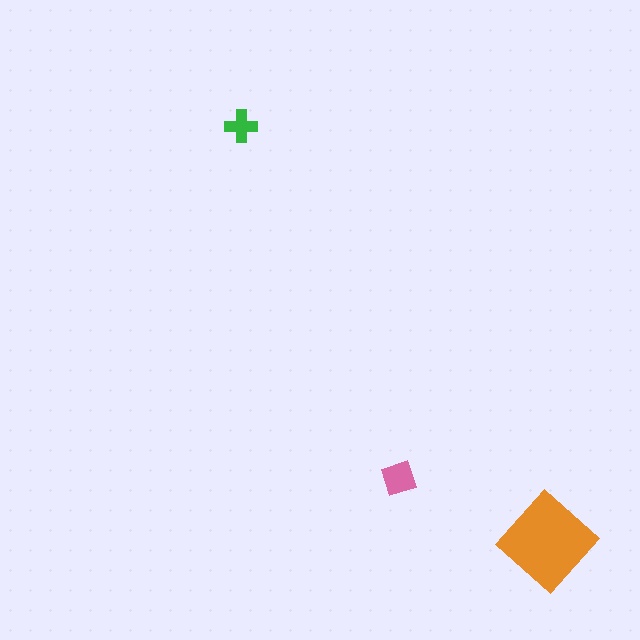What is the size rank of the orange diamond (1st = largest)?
1st.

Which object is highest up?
The green cross is topmost.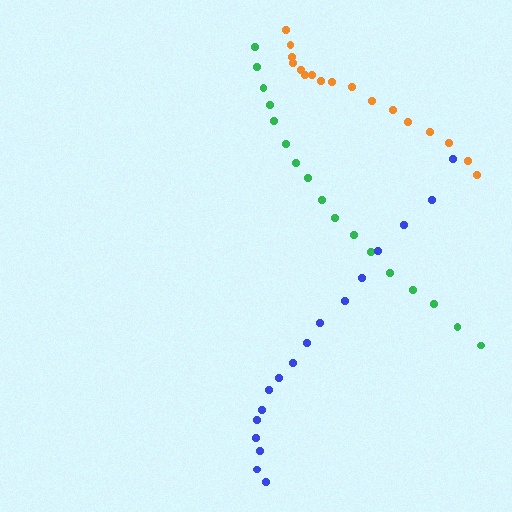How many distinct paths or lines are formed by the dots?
There are 3 distinct paths.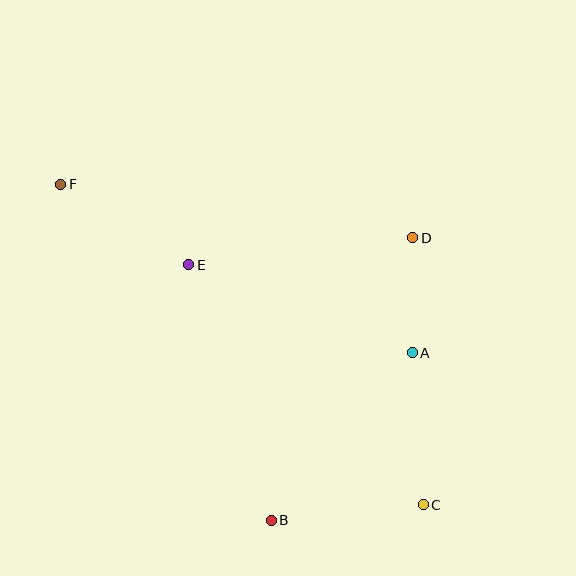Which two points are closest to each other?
Points A and D are closest to each other.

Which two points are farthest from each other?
Points C and F are farthest from each other.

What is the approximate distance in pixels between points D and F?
The distance between D and F is approximately 356 pixels.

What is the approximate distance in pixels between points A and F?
The distance between A and F is approximately 390 pixels.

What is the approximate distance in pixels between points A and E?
The distance between A and E is approximately 240 pixels.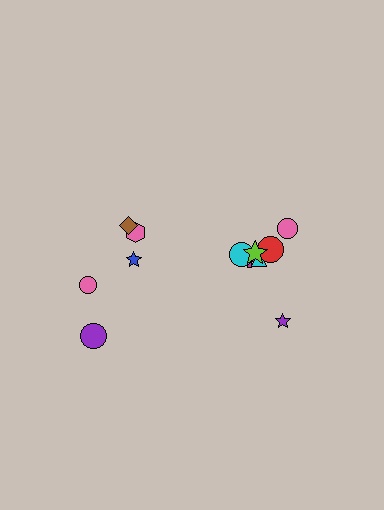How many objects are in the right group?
There are 7 objects.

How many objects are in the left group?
There are 5 objects.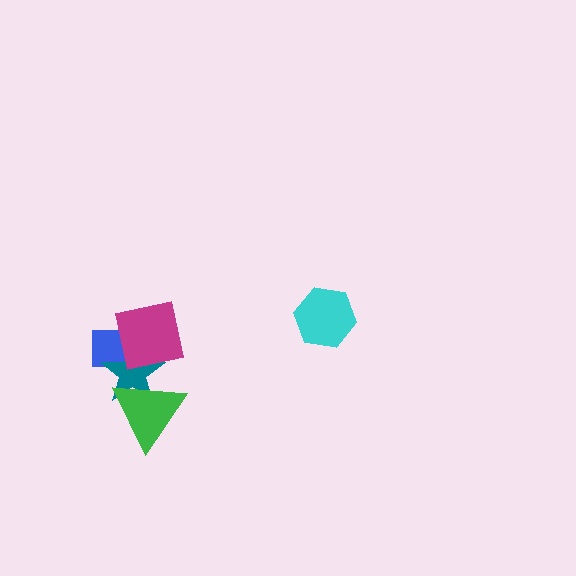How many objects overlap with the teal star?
3 objects overlap with the teal star.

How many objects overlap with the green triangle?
1 object overlaps with the green triangle.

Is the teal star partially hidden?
Yes, it is partially covered by another shape.